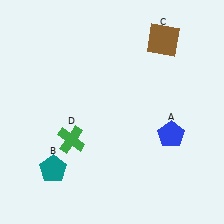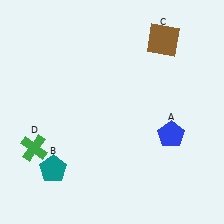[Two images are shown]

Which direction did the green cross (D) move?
The green cross (D) moved left.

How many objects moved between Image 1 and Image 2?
1 object moved between the two images.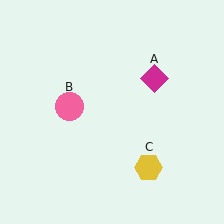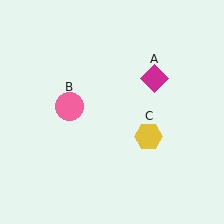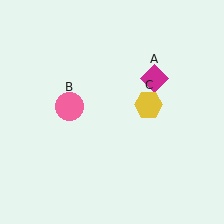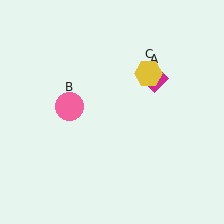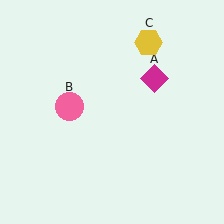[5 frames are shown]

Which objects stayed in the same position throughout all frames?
Magenta diamond (object A) and pink circle (object B) remained stationary.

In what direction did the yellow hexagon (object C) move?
The yellow hexagon (object C) moved up.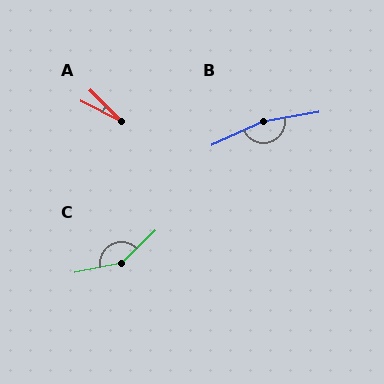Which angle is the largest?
B, at approximately 165 degrees.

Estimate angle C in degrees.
Approximately 148 degrees.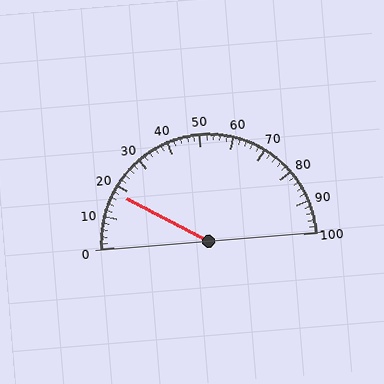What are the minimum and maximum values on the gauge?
The gauge ranges from 0 to 100.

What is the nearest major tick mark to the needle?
The nearest major tick mark is 20.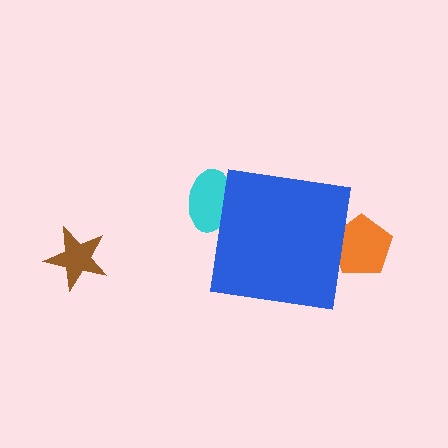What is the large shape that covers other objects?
A blue square.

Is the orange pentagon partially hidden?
Yes, the orange pentagon is partially hidden behind the blue square.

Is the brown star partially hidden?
No, the brown star is fully visible.